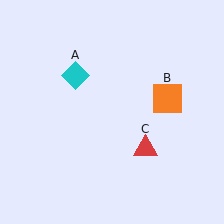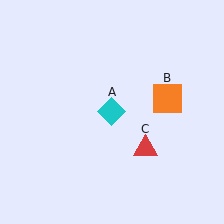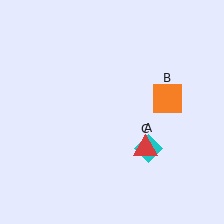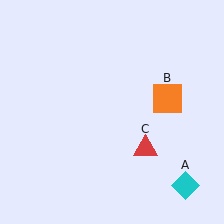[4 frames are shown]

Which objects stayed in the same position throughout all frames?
Orange square (object B) and red triangle (object C) remained stationary.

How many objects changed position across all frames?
1 object changed position: cyan diamond (object A).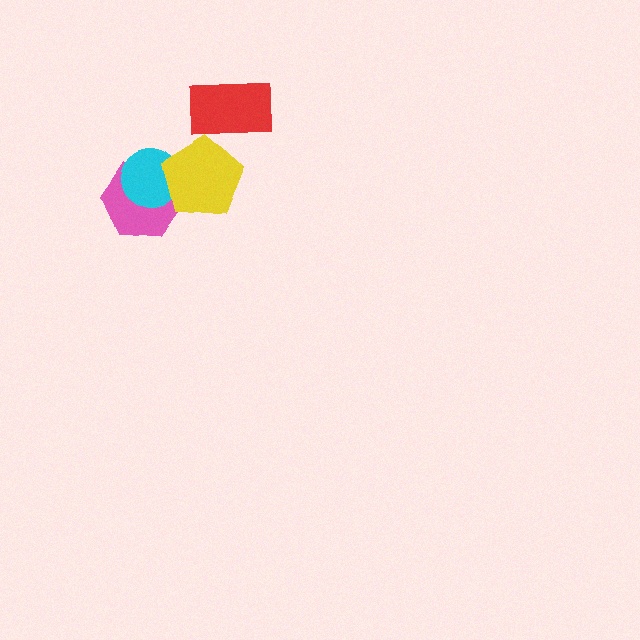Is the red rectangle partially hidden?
No, no other shape covers it.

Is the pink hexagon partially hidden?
Yes, it is partially covered by another shape.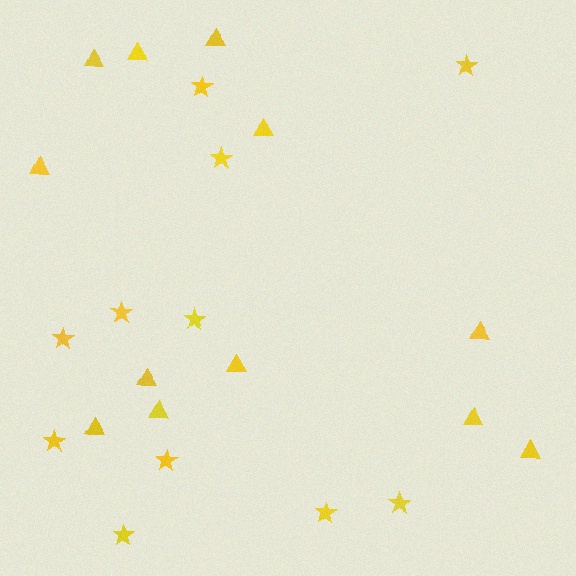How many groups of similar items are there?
There are 2 groups: one group of triangles (12) and one group of stars (11).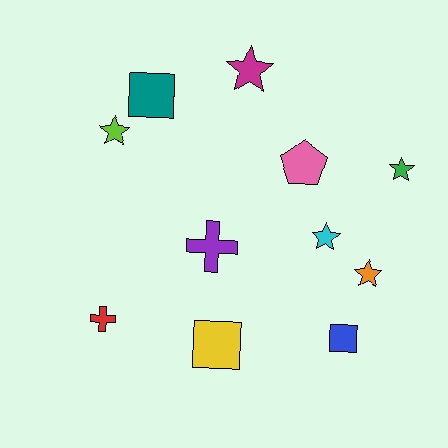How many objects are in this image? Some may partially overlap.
There are 11 objects.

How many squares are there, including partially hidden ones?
There are 3 squares.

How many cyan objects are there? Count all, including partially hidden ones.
There is 1 cyan object.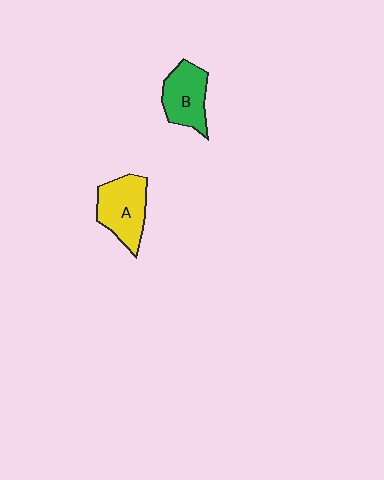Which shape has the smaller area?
Shape B (green).